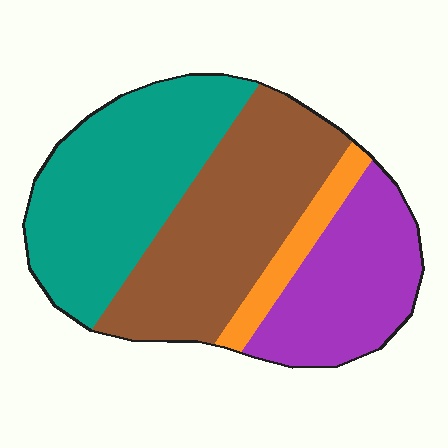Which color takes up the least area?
Orange, at roughly 5%.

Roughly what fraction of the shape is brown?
Brown covers 34% of the shape.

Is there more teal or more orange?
Teal.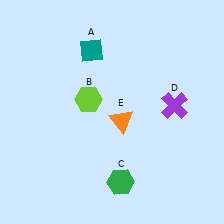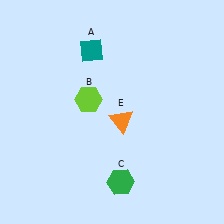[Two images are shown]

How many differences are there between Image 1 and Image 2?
There is 1 difference between the two images.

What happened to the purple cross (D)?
The purple cross (D) was removed in Image 2. It was in the top-right area of Image 1.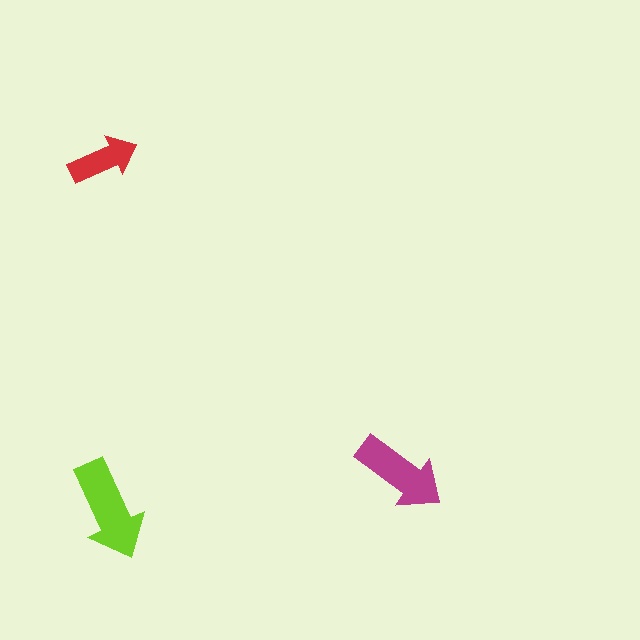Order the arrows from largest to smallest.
the lime one, the magenta one, the red one.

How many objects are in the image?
There are 3 objects in the image.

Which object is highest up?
The red arrow is topmost.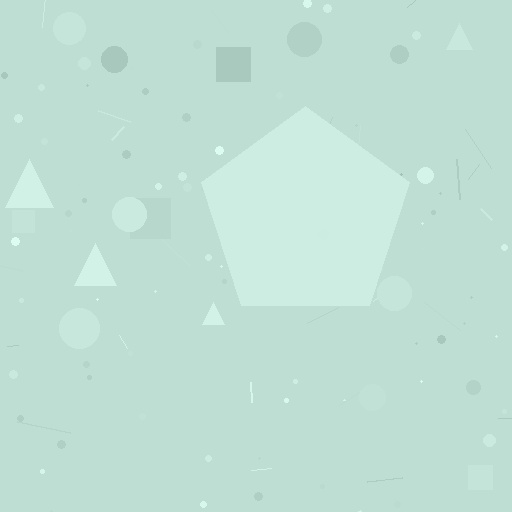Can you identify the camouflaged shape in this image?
The camouflaged shape is a pentagon.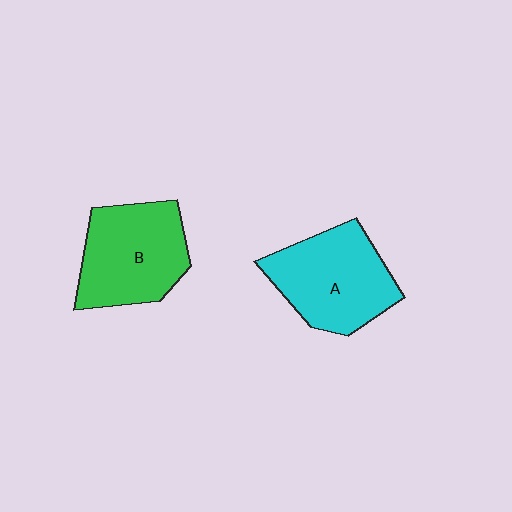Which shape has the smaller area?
Shape B (green).